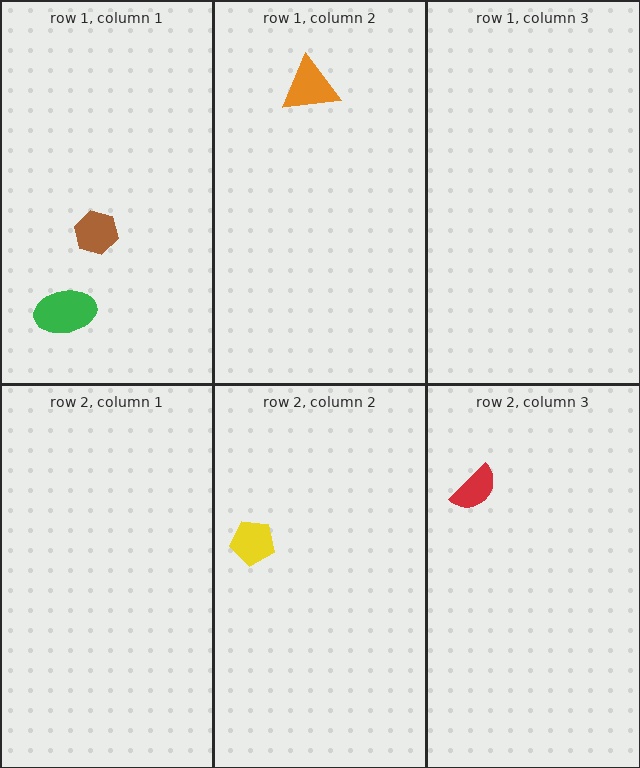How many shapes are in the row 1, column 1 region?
2.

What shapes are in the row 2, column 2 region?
The yellow pentagon.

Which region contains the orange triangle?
The row 1, column 2 region.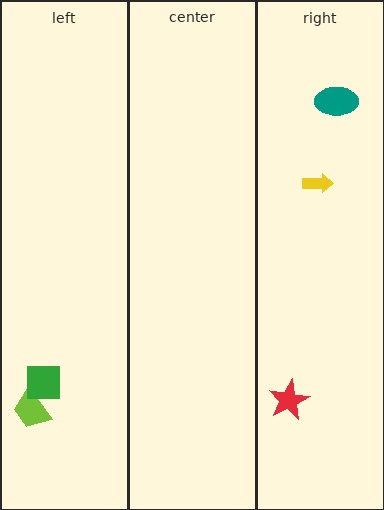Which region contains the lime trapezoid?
The left region.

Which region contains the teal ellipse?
The right region.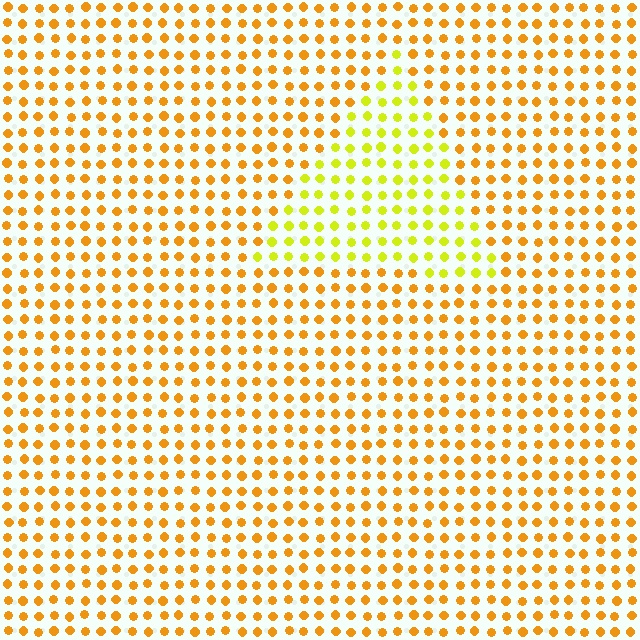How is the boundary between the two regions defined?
The boundary is defined purely by a slight shift in hue (about 33 degrees). Spacing, size, and orientation are identical on both sides.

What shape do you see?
I see a triangle.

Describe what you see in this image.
The image is filled with small orange elements in a uniform arrangement. A triangle-shaped region is visible where the elements are tinted to a slightly different hue, forming a subtle color boundary.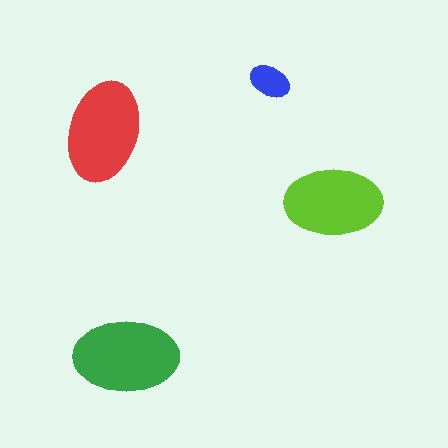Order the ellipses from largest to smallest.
the green one, the red one, the lime one, the blue one.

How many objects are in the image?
There are 4 objects in the image.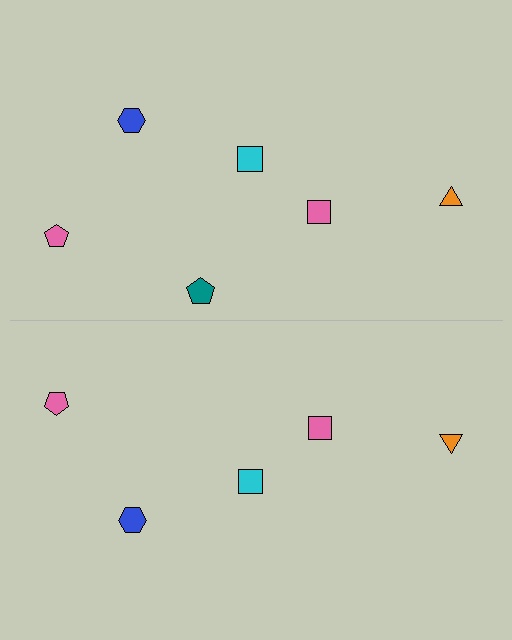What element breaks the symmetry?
A teal pentagon is missing from the bottom side.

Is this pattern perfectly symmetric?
No, the pattern is not perfectly symmetric. A teal pentagon is missing from the bottom side.